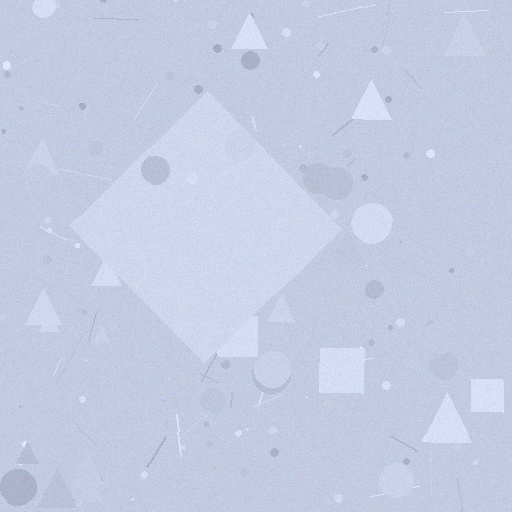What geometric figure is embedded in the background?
A diamond is embedded in the background.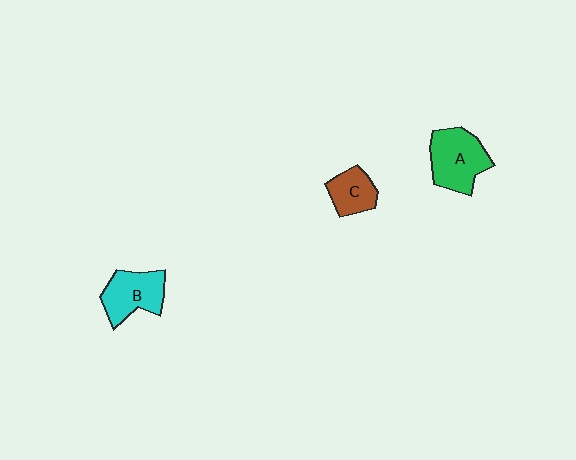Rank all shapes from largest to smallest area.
From largest to smallest: A (green), B (cyan), C (brown).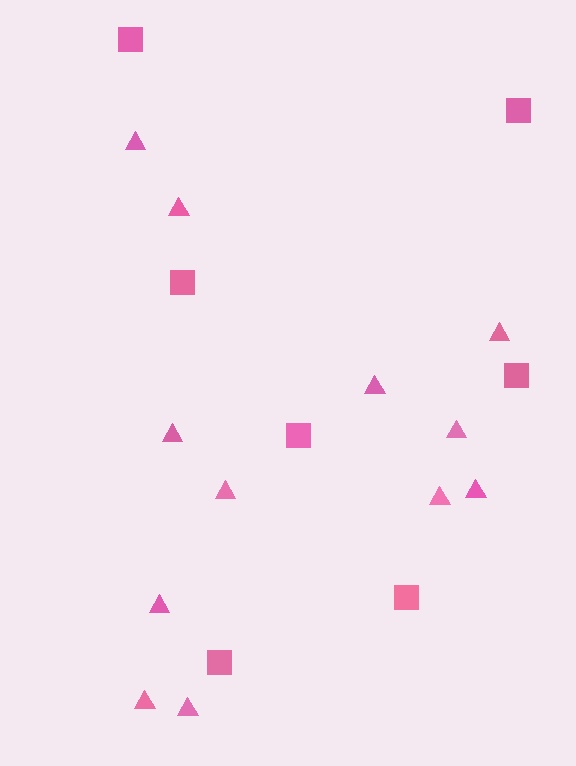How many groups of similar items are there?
There are 2 groups: one group of squares (7) and one group of triangles (12).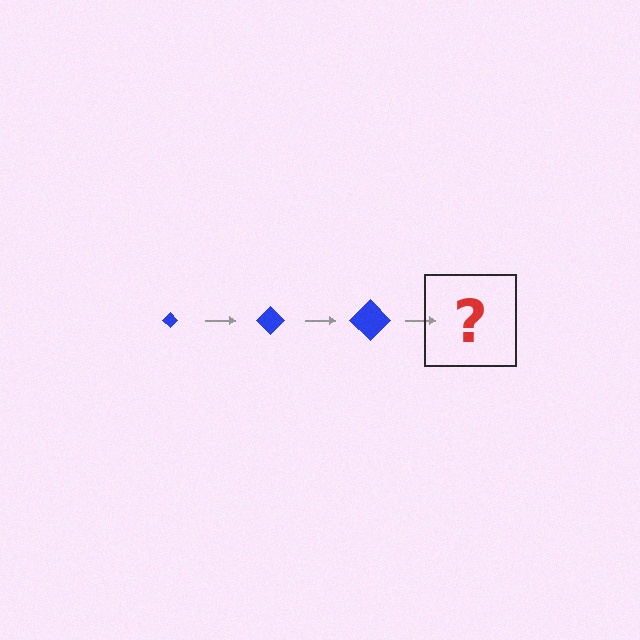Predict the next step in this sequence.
The next step is a blue diamond, larger than the previous one.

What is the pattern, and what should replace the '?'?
The pattern is that the diamond gets progressively larger each step. The '?' should be a blue diamond, larger than the previous one.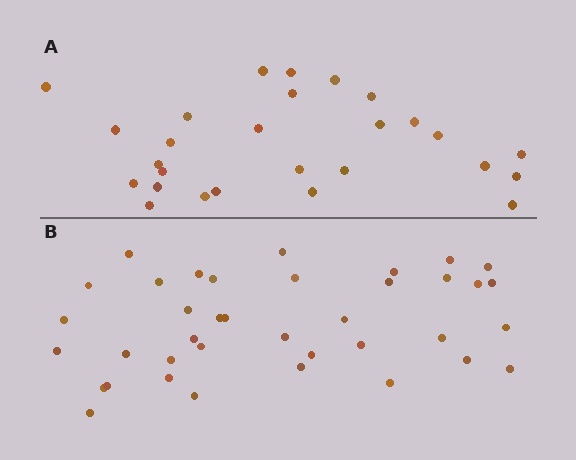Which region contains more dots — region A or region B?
Region B (the bottom region) has more dots.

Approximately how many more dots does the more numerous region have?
Region B has roughly 12 or so more dots than region A.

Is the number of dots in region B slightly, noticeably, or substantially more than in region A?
Region B has noticeably more, but not dramatically so. The ratio is roughly 1.4 to 1.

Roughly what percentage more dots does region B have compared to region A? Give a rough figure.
About 40% more.